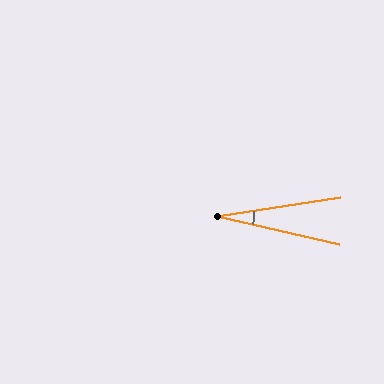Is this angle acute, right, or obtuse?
It is acute.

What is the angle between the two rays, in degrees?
Approximately 22 degrees.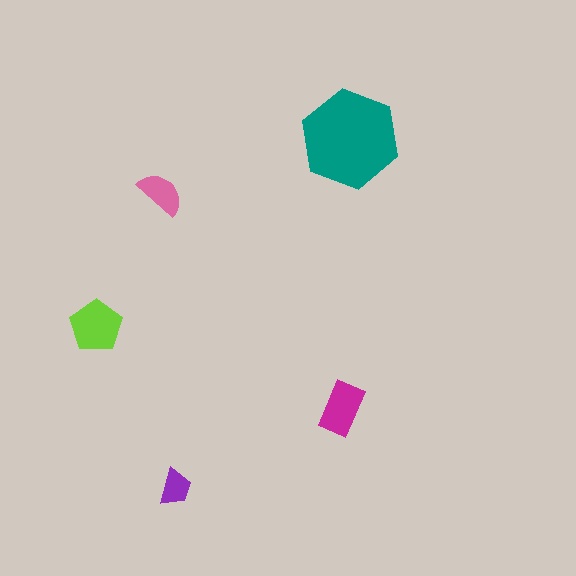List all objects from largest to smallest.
The teal hexagon, the lime pentagon, the magenta rectangle, the pink semicircle, the purple trapezoid.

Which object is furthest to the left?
The lime pentagon is leftmost.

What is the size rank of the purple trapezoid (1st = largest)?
5th.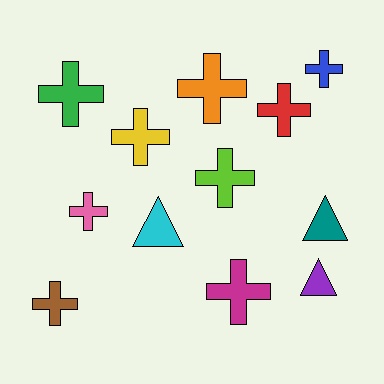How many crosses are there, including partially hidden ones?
There are 9 crosses.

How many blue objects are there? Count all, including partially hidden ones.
There is 1 blue object.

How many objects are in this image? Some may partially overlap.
There are 12 objects.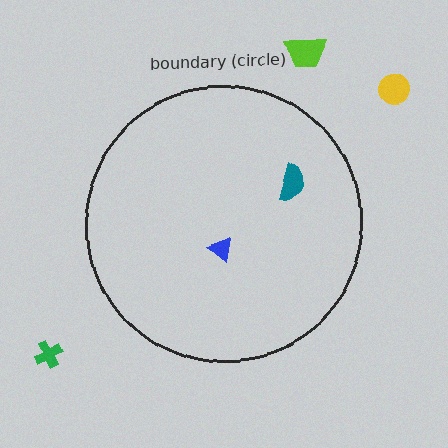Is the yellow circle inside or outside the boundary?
Outside.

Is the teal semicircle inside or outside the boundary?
Inside.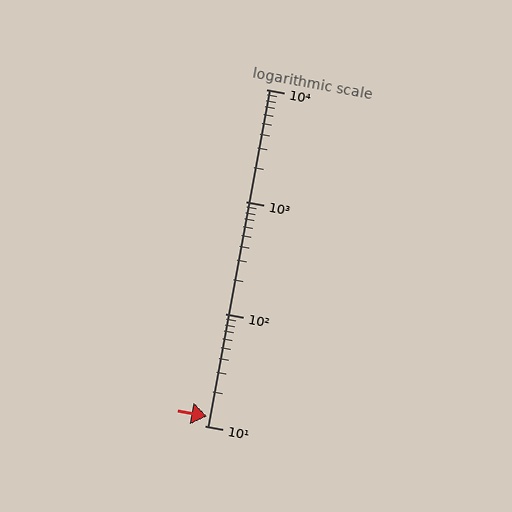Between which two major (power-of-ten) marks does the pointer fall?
The pointer is between 10 and 100.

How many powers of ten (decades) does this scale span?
The scale spans 3 decades, from 10 to 10000.